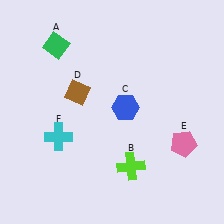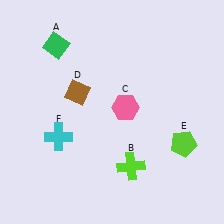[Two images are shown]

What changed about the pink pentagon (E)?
In Image 1, E is pink. In Image 2, it changed to lime.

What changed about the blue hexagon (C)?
In Image 1, C is blue. In Image 2, it changed to pink.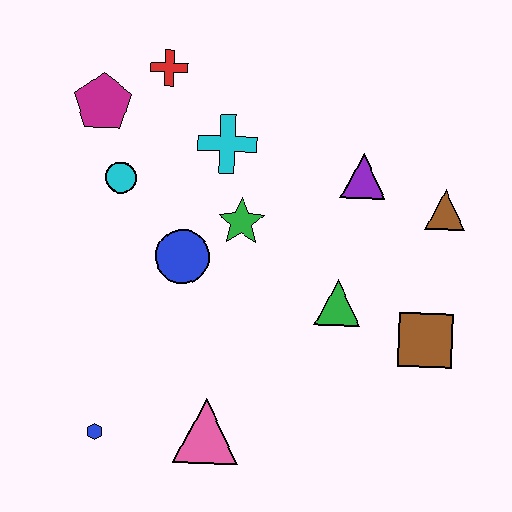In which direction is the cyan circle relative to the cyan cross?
The cyan circle is to the left of the cyan cross.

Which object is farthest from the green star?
The blue hexagon is farthest from the green star.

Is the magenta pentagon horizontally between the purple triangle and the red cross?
No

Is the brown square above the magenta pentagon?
No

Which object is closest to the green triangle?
The brown square is closest to the green triangle.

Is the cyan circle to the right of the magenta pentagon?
Yes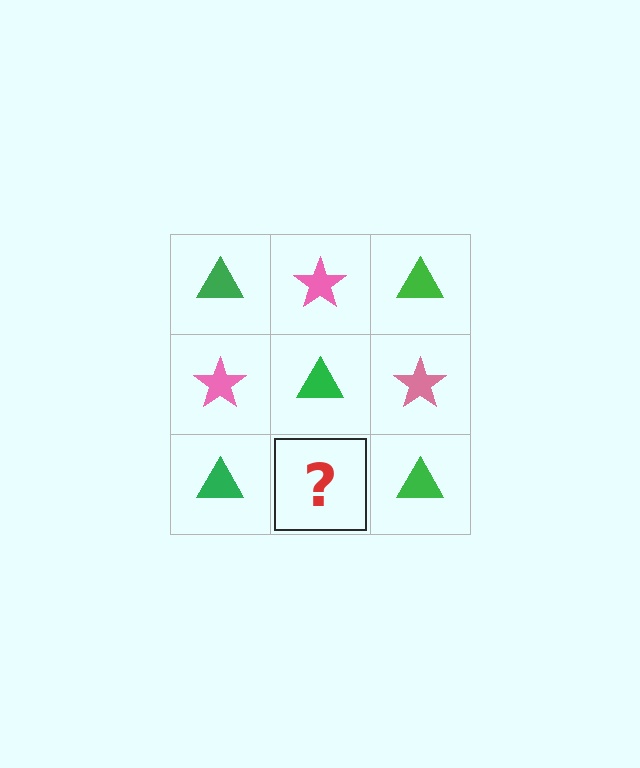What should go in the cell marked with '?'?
The missing cell should contain a pink star.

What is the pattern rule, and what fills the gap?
The rule is that it alternates green triangle and pink star in a checkerboard pattern. The gap should be filled with a pink star.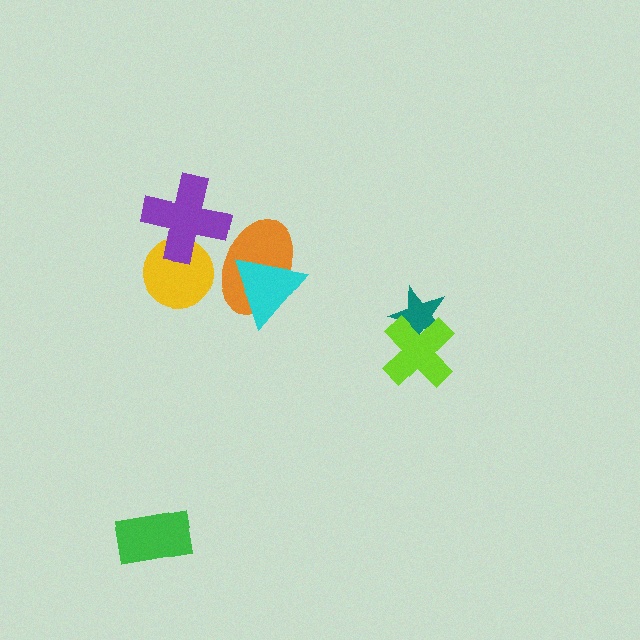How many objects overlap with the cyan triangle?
1 object overlaps with the cyan triangle.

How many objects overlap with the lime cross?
1 object overlaps with the lime cross.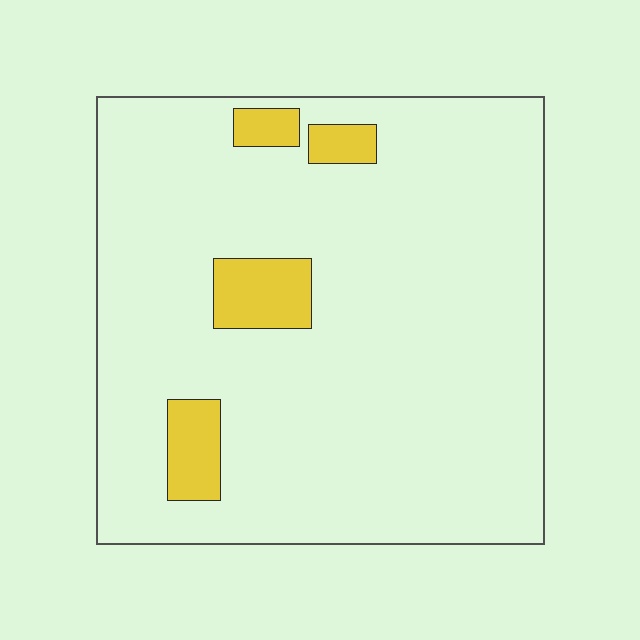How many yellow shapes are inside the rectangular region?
4.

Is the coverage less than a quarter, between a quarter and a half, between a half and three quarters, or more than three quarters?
Less than a quarter.